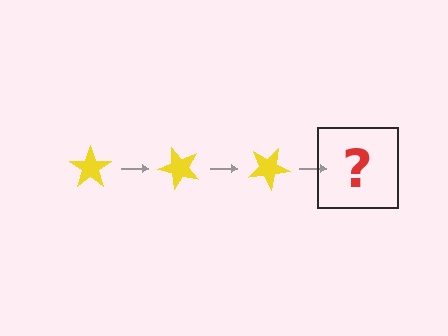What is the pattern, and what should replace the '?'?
The pattern is that the star rotates 50 degrees each step. The '?' should be a yellow star rotated 150 degrees.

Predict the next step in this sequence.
The next step is a yellow star rotated 150 degrees.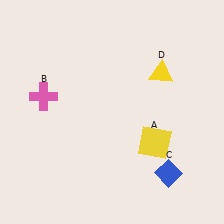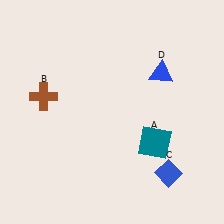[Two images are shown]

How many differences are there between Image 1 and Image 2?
There are 3 differences between the two images.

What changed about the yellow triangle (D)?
In Image 1, D is yellow. In Image 2, it changed to blue.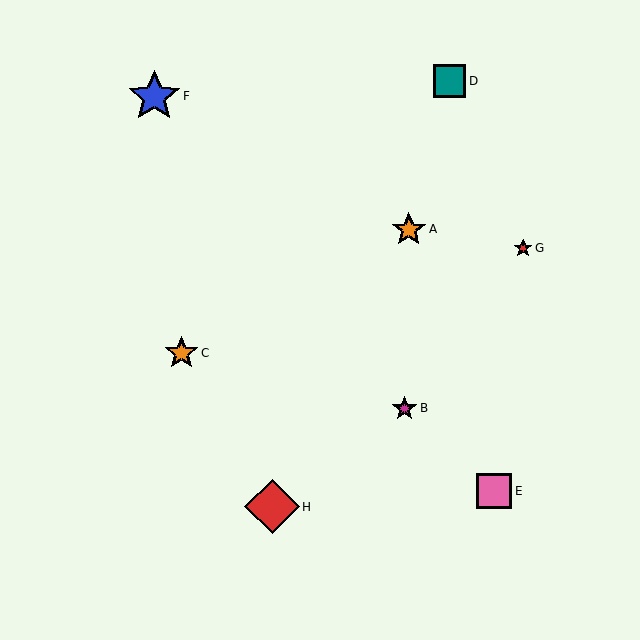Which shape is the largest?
The red diamond (labeled H) is the largest.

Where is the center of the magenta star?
The center of the magenta star is at (404, 408).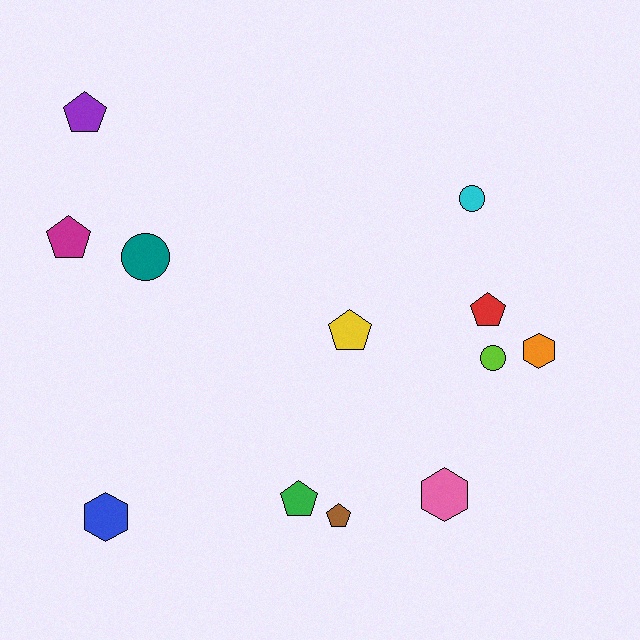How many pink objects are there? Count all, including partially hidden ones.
There is 1 pink object.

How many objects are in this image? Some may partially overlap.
There are 12 objects.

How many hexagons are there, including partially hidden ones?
There are 3 hexagons.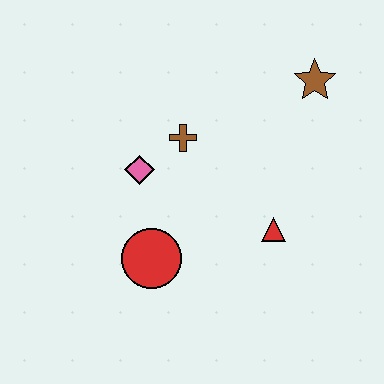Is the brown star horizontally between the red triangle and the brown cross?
No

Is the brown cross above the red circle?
Yes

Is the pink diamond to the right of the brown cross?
No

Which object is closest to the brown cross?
The pink diamond is closest to the brown cross.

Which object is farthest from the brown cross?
The brown star is farthest from the brown cross.